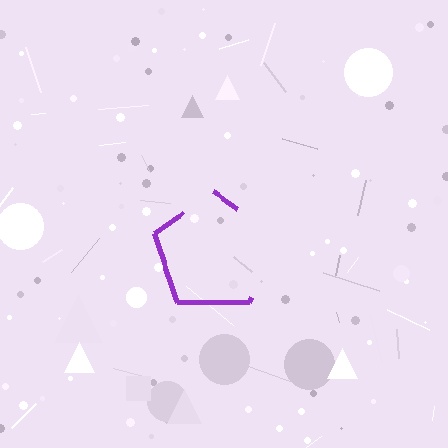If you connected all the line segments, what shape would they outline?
They would outline a pentagon.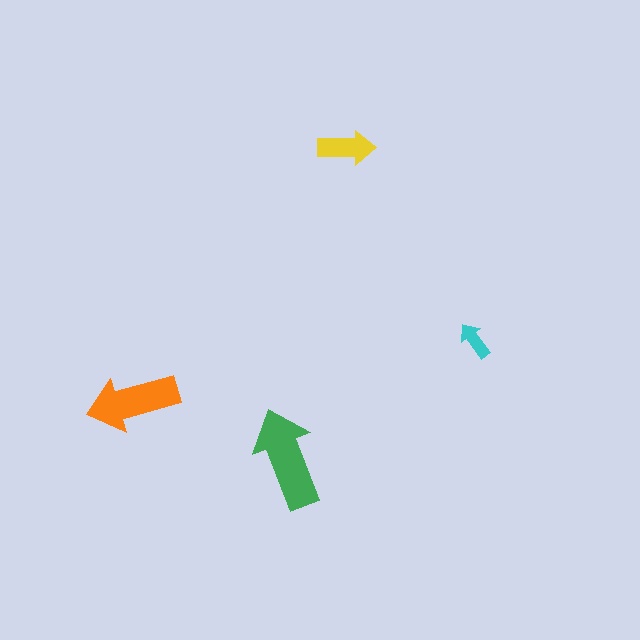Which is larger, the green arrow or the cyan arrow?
The green one.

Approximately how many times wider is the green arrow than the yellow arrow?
About 1.5 times wider.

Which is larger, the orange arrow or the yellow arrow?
The orange one.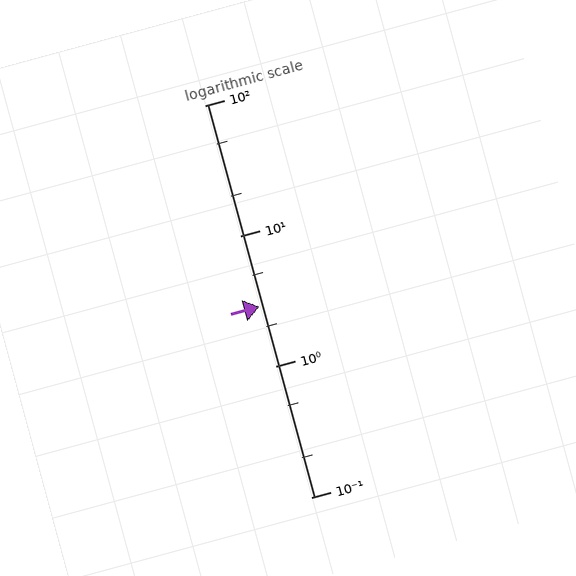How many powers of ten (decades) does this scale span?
The scale spans 3 decades, from 0.1 to 100.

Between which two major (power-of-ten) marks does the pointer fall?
The pointer is between 1 and 10.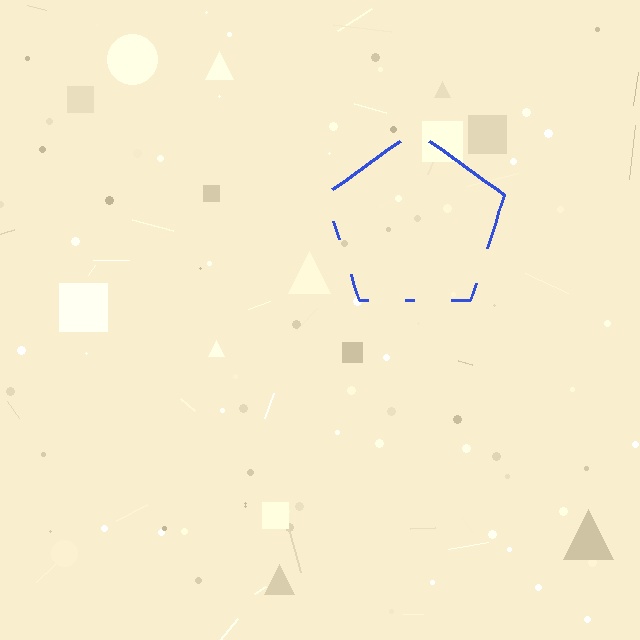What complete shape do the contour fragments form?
The contour fragments form a pentagon.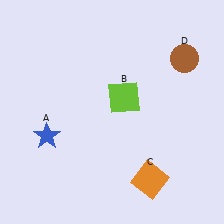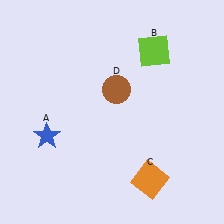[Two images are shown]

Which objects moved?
The objects that moved are: the lime square (B), the brown circle (D).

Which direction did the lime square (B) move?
The lime square (B) moved up.